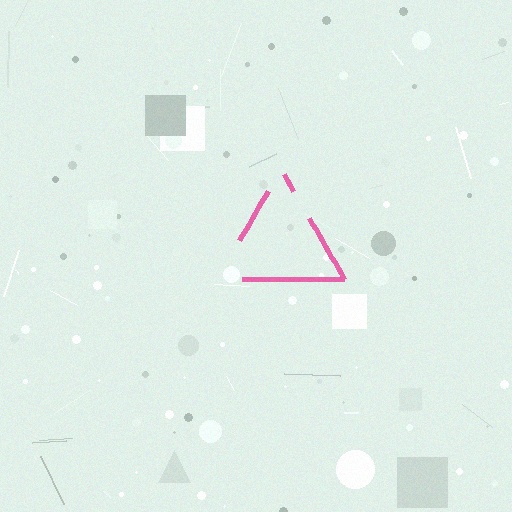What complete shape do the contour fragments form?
The contour fragments form a triangle.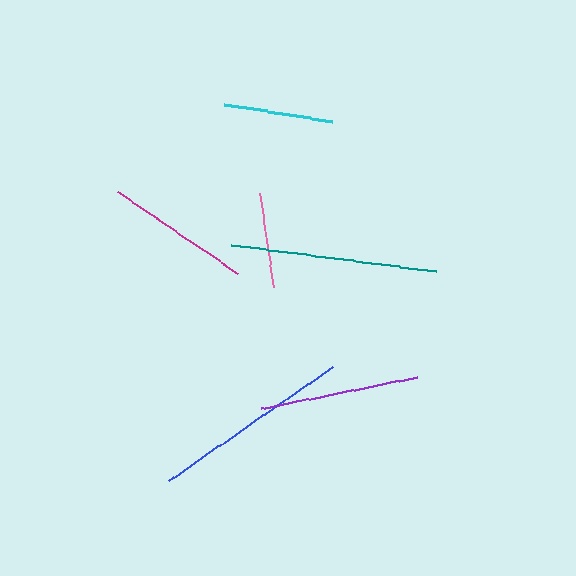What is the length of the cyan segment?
The cyan segment is approximately 109 pixels long.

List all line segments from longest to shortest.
From longest to shortest: teal, blue, purple, magenta, cyan, pink.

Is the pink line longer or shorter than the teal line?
The teal line is longer than the pink line.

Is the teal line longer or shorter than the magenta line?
The teal line is longer than the magenta line.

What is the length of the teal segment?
The teal segment is approximately 208 pixels long.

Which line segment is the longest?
The teal line is the longest at approximately 208 pixels.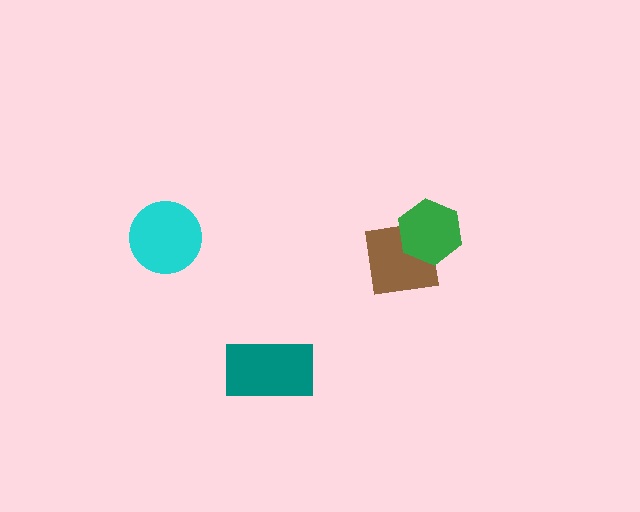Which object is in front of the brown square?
The green hexagon is in front of the brown square.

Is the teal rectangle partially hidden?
No, no other shape covers it.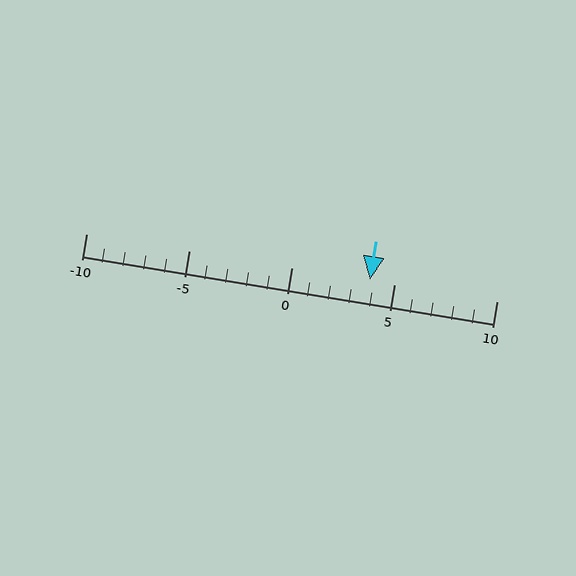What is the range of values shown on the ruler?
The ruler shows values from -10 to 10.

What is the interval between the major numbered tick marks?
The major tick marks are spaced 5 units apart.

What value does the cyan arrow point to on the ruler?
The cyan arrow points to approximately 4.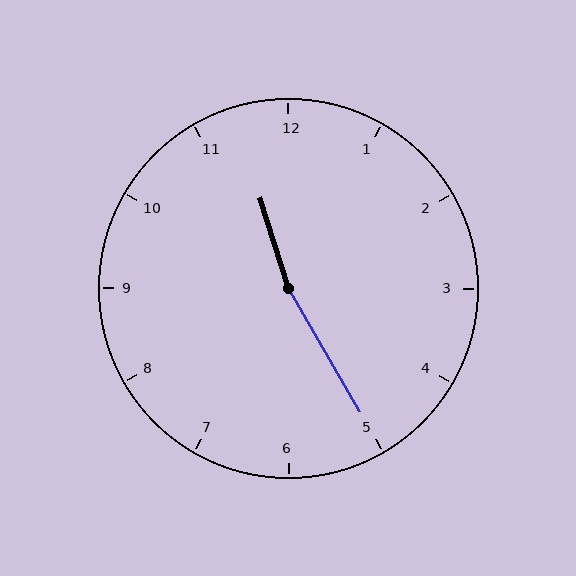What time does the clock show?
11:25.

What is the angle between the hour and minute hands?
Approximately 168 degrees.